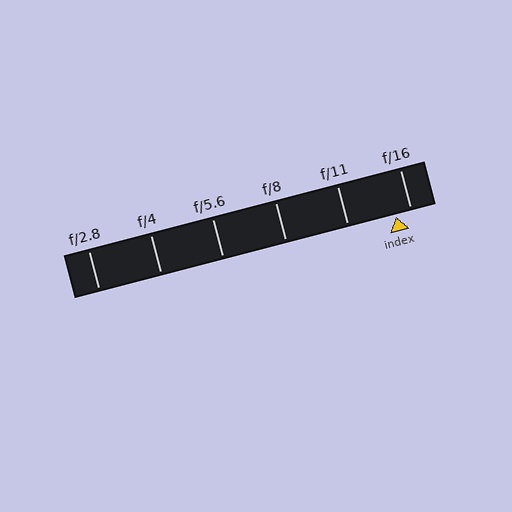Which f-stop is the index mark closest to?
The index mark is closest to f/16.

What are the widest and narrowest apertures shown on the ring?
The widest aperture shown is f/2.8 and the narrowest is f/16.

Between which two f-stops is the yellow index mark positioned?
The index mark is between f/11 and f/16.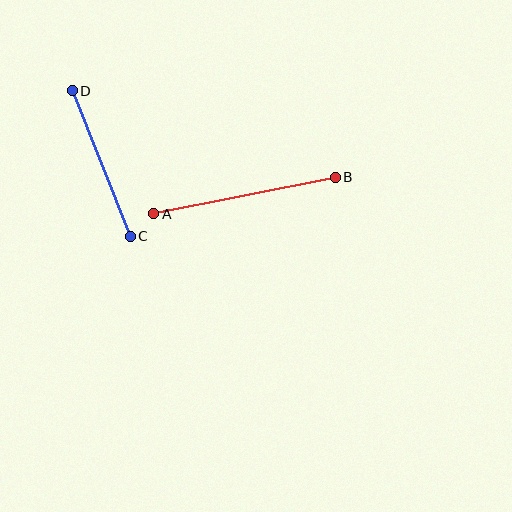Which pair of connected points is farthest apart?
Points A and B are farthest apart.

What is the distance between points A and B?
The distance is approximately 185 pixels.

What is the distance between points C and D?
The distance is approximately 157 pixels.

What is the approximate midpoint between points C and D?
The midpoint is at approximately (101, 163) pixels.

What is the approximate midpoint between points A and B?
The midpoint is at approximately (244, 196) pixels.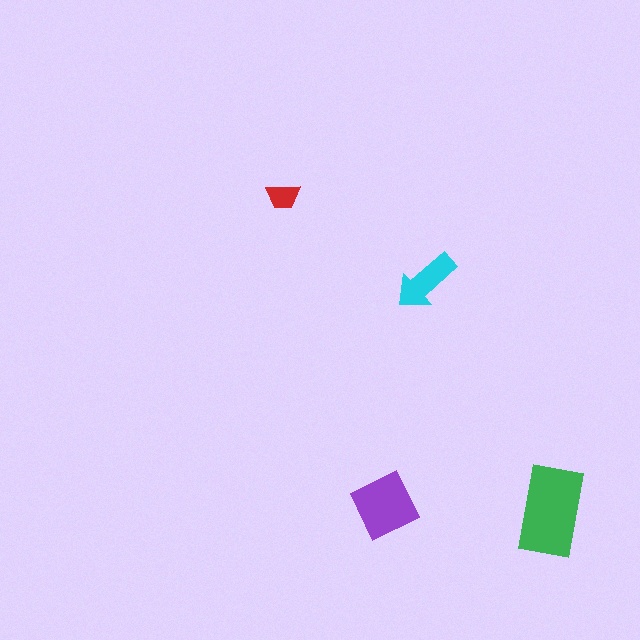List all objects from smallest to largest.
The red trapezoid, the cyan arrow, the purple square, the green rectangle.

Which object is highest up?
The red trapezoid is topmost.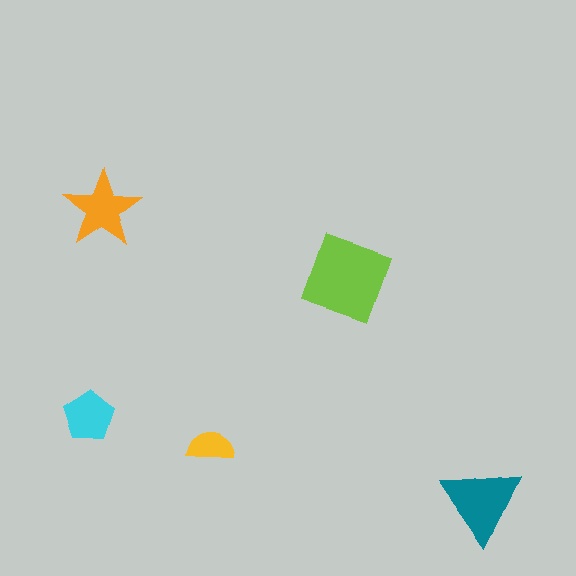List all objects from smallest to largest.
The yellow semicircle, the cyan pentagon, the orange star, the teal triangle, the lime square.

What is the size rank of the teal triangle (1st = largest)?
2nd.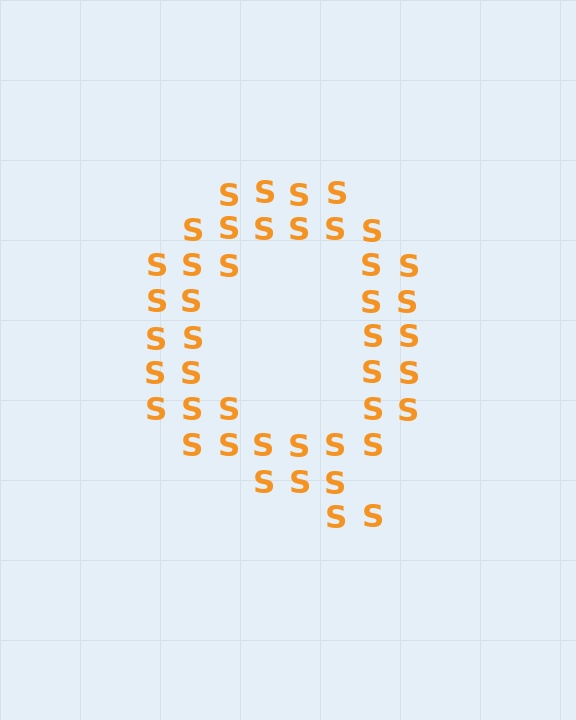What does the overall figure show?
The overall figure shows the letter Q.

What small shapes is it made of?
It is made of small letter S's.